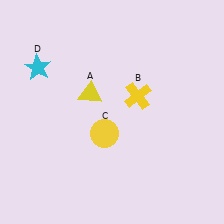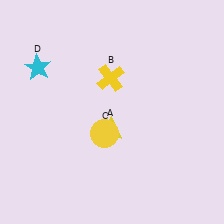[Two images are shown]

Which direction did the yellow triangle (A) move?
The yellow triangle (A) moved down.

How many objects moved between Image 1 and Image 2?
2 objects moved between the two images.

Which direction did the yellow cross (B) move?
The yellow cross (B) moved left.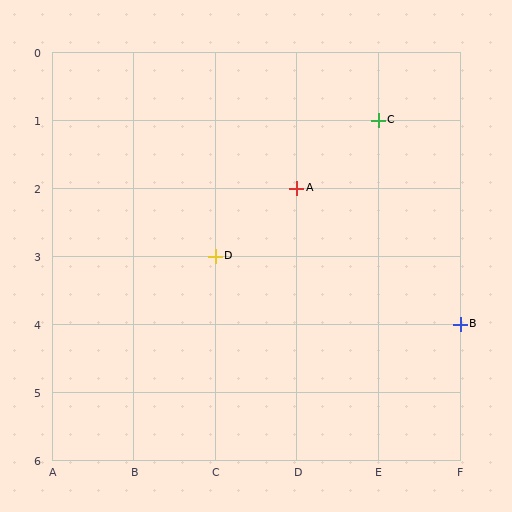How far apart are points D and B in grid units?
Points D and B are 3 columns and 1 row apart (about 3.2 grid units diagonally).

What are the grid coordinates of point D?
Point D is at grid coordinates (C, 3).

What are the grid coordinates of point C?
Point C is at grid coordinates (E, 1).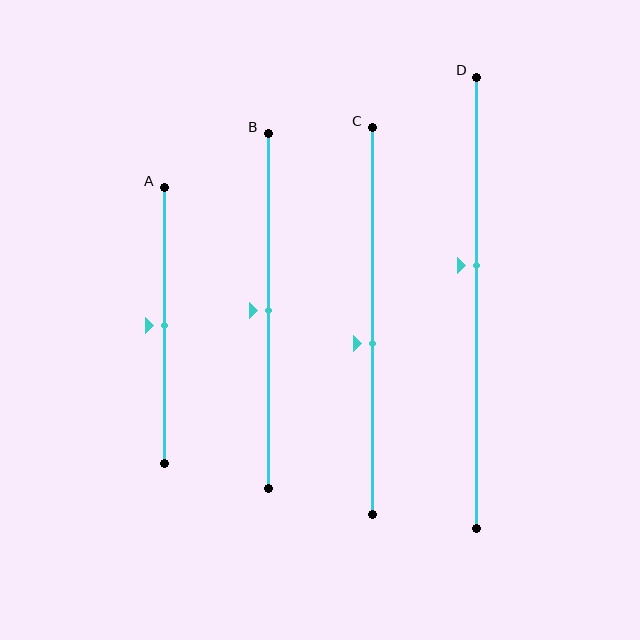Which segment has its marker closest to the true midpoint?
Segment A has its marker closest to the true midpoint.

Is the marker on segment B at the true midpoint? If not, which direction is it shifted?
Yes, the marker on segment B is at the true midpoint.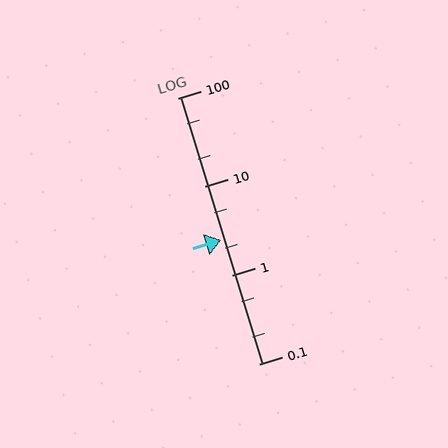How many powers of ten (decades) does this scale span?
The scale spans 3 decades, from 0.1 to 100.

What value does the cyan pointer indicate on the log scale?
The pointer indicates approximately 2.5.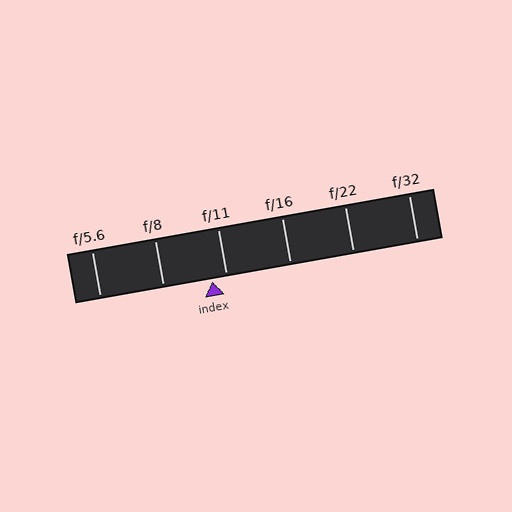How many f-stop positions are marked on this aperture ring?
There are 6 f-stop positions marked.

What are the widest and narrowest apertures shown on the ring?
The widest aperture shown is f/5.6 and the narrowest is f/32.